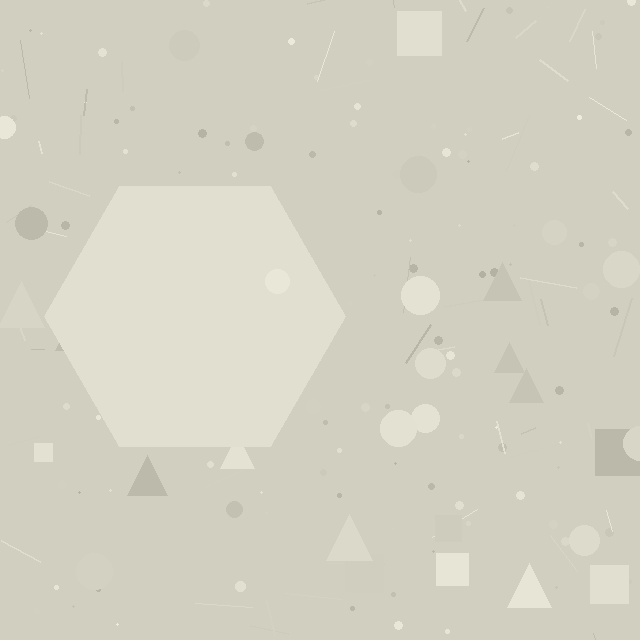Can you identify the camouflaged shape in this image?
The camouflaged shape is a hexagon.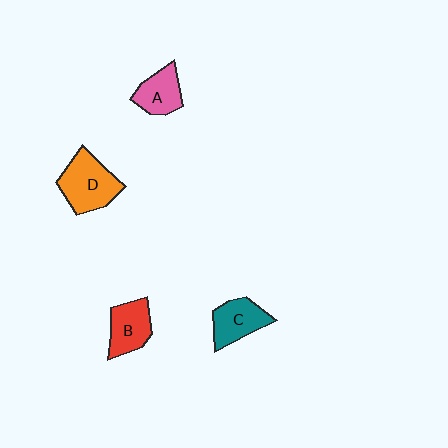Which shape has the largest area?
Shape D (orange).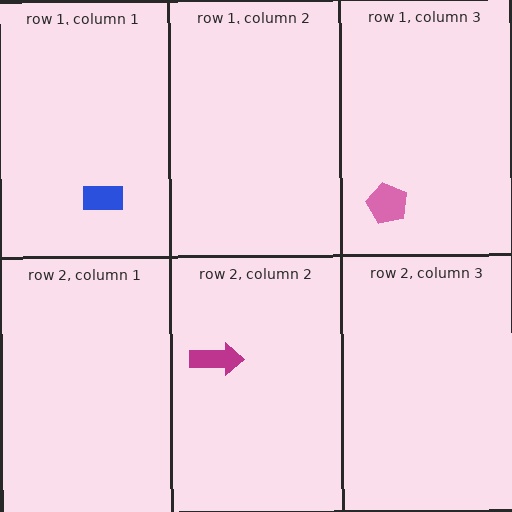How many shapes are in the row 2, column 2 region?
1.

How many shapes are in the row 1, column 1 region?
1.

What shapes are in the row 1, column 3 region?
The pink pentagon.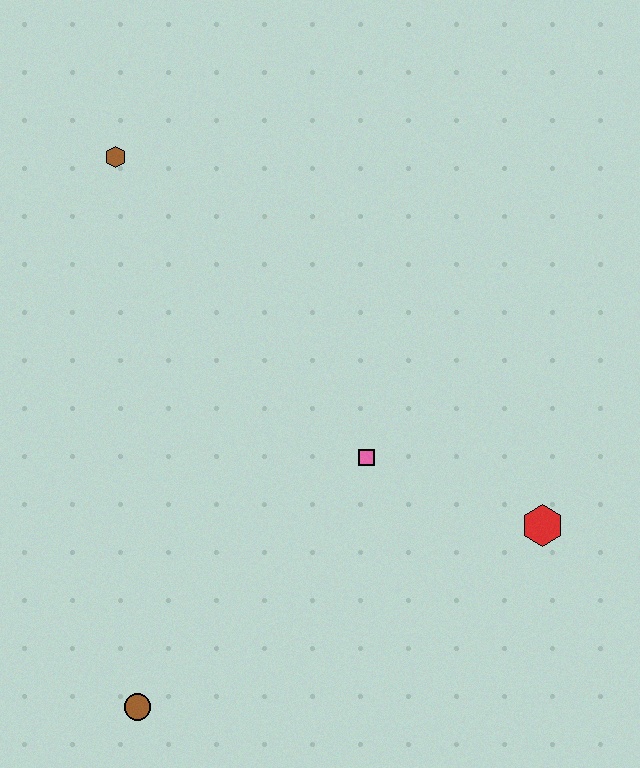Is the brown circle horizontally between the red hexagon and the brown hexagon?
Yes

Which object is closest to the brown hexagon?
The pink square is closest to the brown hexagon.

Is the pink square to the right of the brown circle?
Yes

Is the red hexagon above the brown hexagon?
No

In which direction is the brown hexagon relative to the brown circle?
The brown hexagon is above the brown circle.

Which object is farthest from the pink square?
The brown hexagon is farthest from the pink square.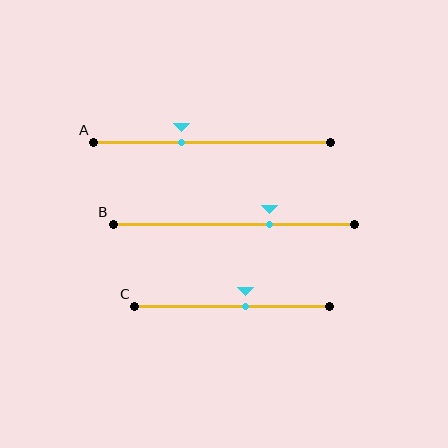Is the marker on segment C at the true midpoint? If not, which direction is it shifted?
No, the marker on segment C is shifted to the right by about 7% of the segment length.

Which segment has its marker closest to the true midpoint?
Segment C has its marker closest to the true midpoint.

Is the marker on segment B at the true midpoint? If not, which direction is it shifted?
No, the marker on segment B is shifted to the right by about 15% of the segment length.